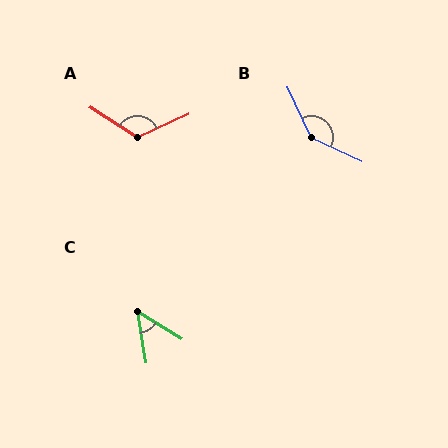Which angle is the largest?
B, at approximately 140 degrees.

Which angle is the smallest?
C, at approximately 50 degrees.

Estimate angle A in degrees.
Approximately 122 degrees.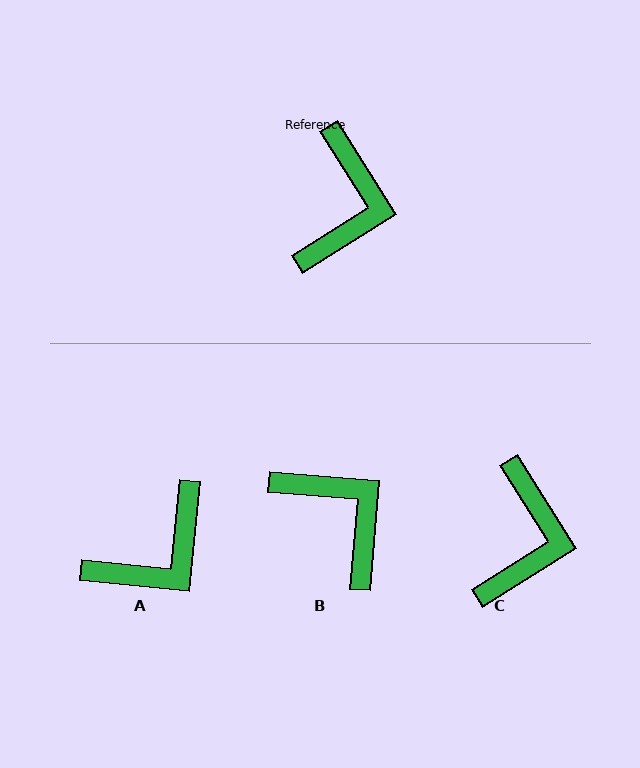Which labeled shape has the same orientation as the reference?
C.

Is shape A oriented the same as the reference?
No, it is off by about 38 degrees.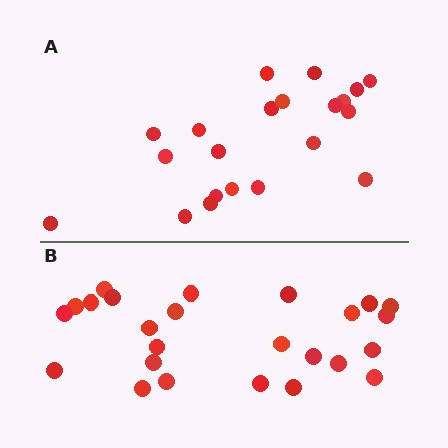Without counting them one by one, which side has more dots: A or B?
Region B (the bottom region) has more dots.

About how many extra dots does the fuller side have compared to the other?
Region B has about 4 more dots than region A.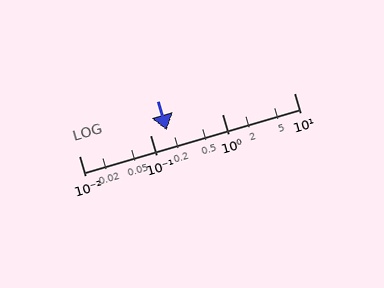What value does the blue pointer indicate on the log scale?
The pointer indicates approximately 0.17.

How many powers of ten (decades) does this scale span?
The scale spans 3 decades, from 0.01 to 10.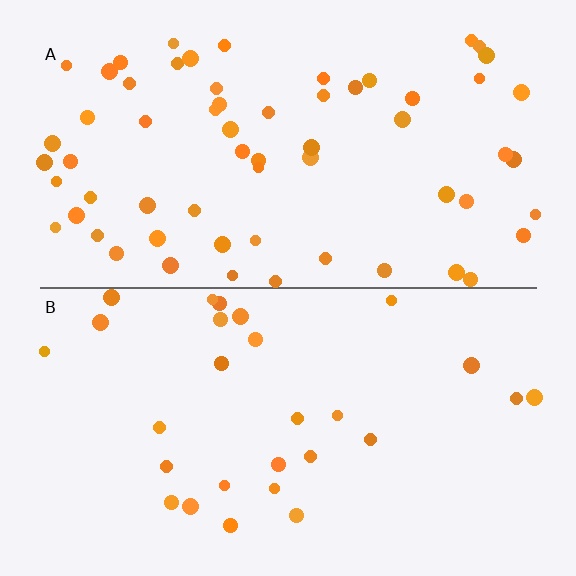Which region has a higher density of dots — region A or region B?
A (the top).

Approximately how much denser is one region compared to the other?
Approximately 2.3× — region A over region B.